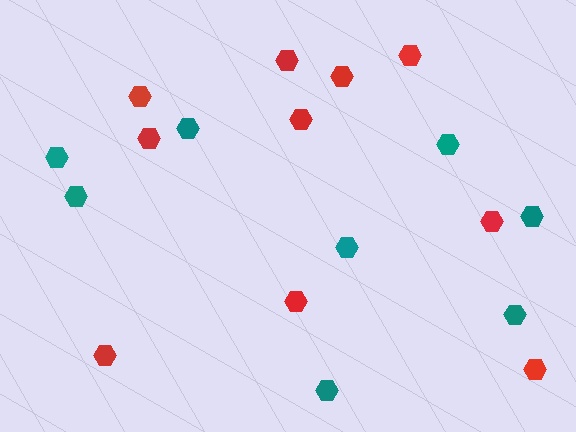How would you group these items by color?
There are 2 groups: one group of red hexagons (10) and one group of teal hexagons (8).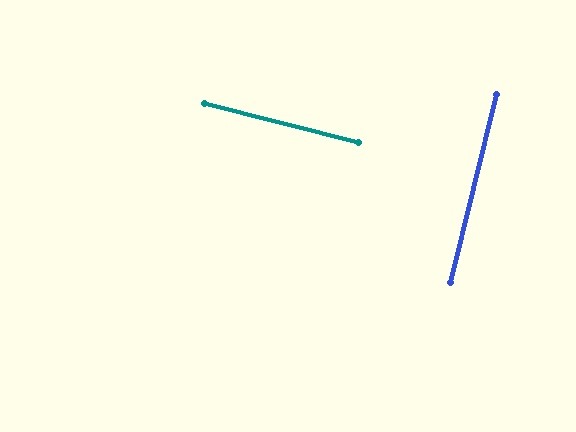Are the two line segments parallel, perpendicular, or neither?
Perpendicular — they meet at approximately 90°.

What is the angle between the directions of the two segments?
Approximately 90 degrees.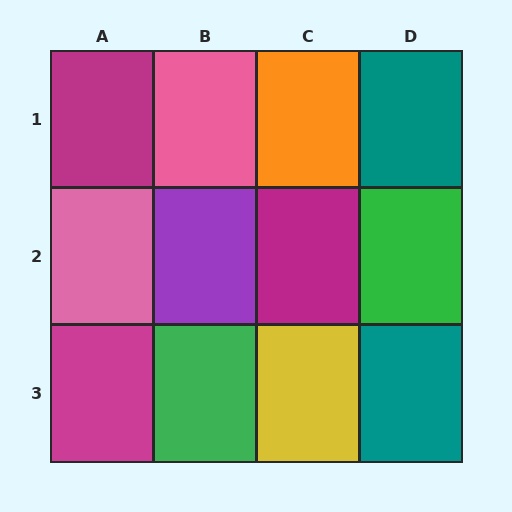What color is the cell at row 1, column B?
Pink.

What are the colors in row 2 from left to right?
Pink, purple, magenta, green.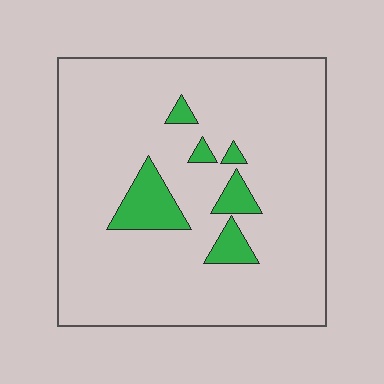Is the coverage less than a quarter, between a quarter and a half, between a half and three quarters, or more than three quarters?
Less than a quarter.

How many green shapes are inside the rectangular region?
6.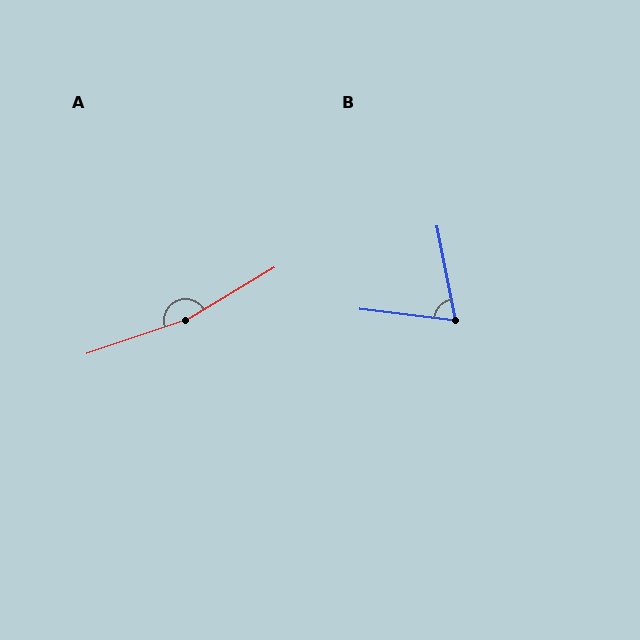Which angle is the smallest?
B, at approximately 72 degrees.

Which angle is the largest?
A, at approximately 168 degrees.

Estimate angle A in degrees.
Approximately 168 degrees.